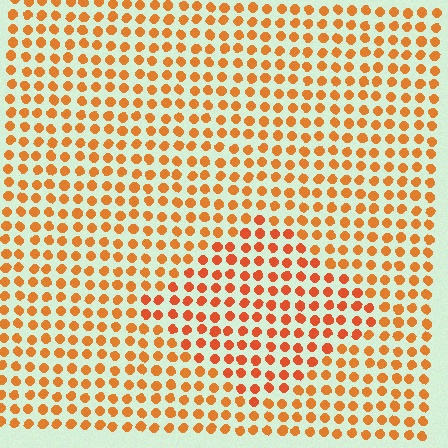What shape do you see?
I see a diamond.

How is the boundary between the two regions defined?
The boundary is defined purely by a slight shift in hue (about 15 degrees). Spacing, size, and orientation are identical on both sides.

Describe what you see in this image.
The image is filled with small orange elements in a uniform arrangement. A diamond-shaped region is visible where the elements are tinted to a slightly different hue, forming a subtle color boundary.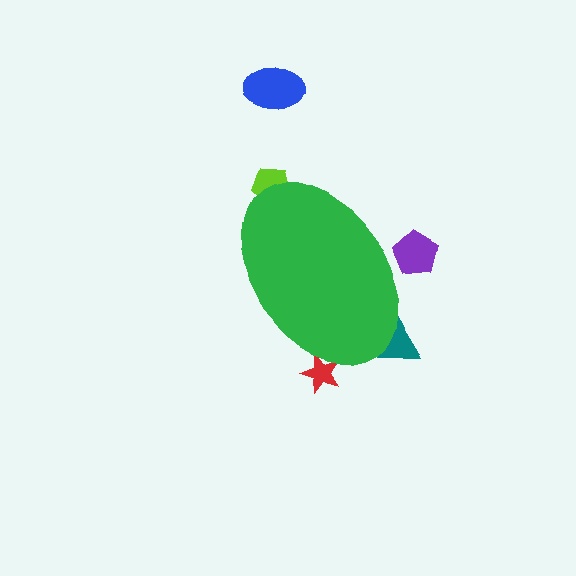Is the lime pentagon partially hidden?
Yes, the lime pentagon is partially hidden behind the green ellipse.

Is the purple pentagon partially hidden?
Yes, the purple pentagon is partially hidden behind the green ellipse.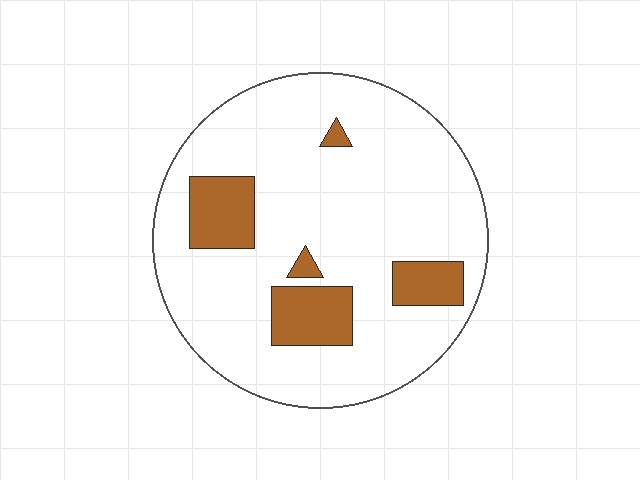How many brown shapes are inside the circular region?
5.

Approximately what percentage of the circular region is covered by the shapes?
Approximately 15%.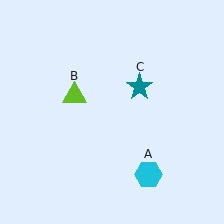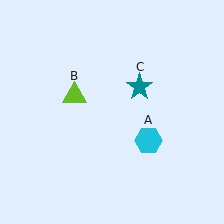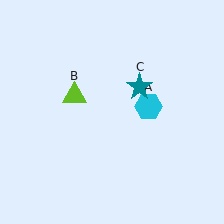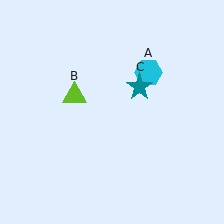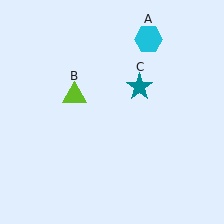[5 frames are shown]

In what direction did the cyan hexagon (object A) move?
The cyan hexagon (object A) moved up.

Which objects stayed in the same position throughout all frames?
Lime triangle (object B) and teal star (object C) remained stationary.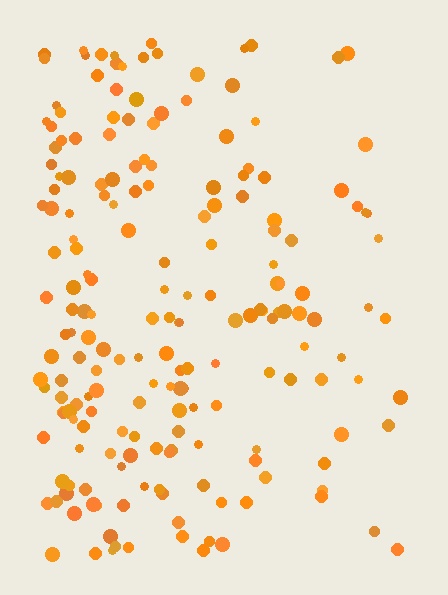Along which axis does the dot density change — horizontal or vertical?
Horizontal.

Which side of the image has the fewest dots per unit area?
The right.